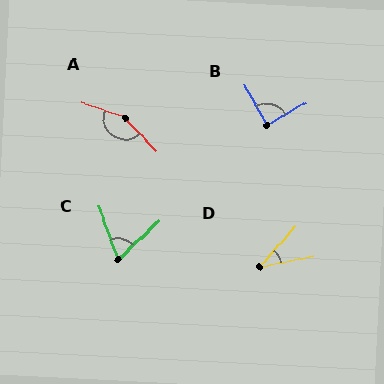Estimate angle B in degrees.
Approximately 90 degrees.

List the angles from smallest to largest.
D (37°), C (67°), B (90°), A (152°).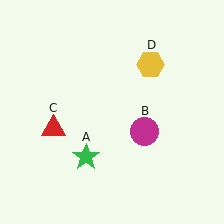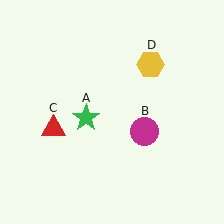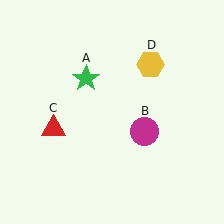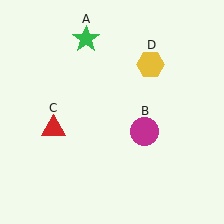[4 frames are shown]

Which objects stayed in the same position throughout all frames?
Magenta circle (object B) and red triangle (object C) and yellow hexagon (object D) remained stationary.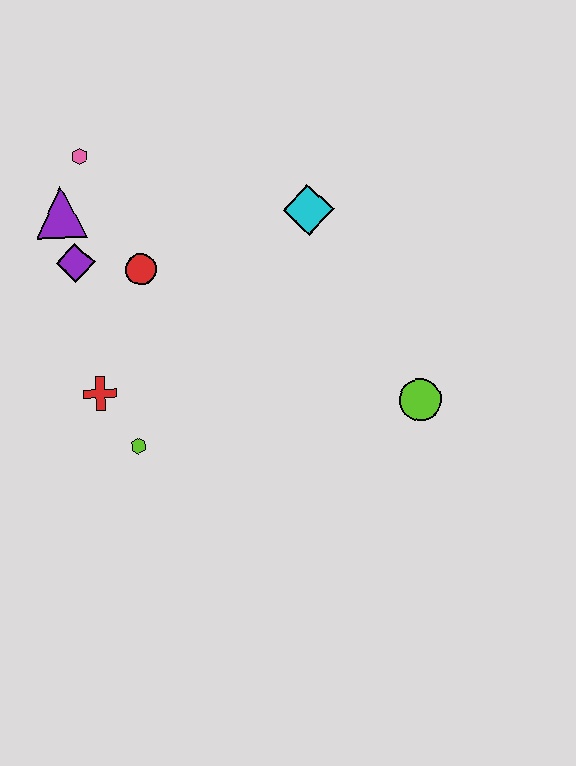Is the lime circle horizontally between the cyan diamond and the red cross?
No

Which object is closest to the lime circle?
The cyan diamond is closest to the lime circle.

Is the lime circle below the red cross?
Yes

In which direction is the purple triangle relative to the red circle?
The purple triangle is to the left of the red circle.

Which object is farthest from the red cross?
The lime circle is farthest from the red cross.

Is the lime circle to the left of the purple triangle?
No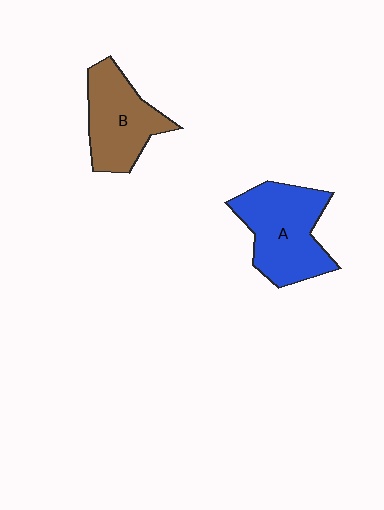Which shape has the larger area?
Shape A (blue).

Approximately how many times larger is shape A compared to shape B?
Approximately 1.2 times.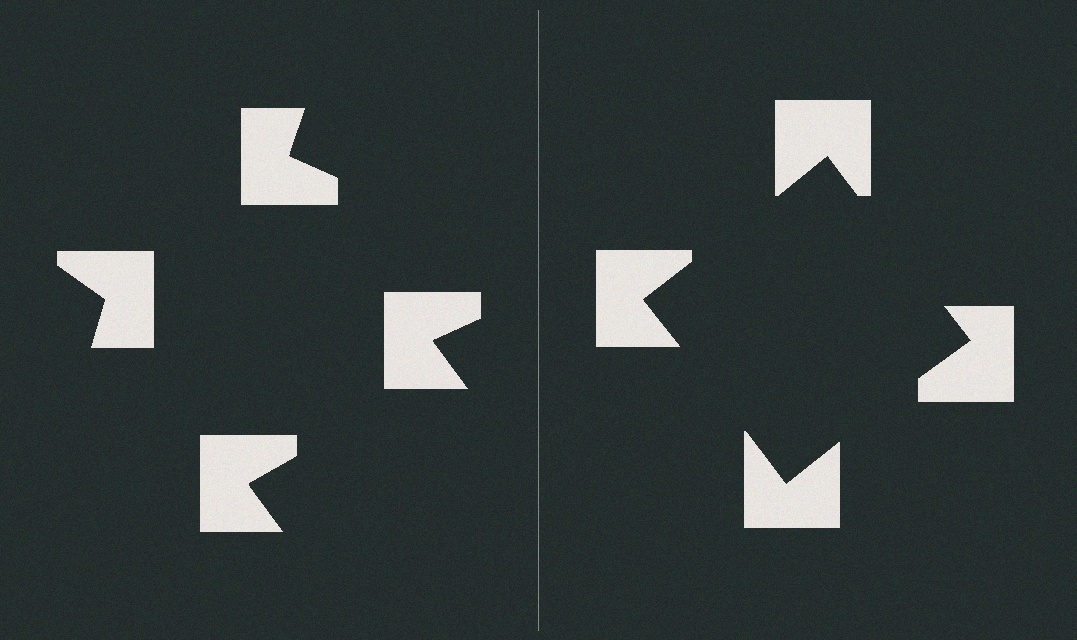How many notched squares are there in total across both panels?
8 — 4 on each side.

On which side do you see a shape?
An illusory square appears on the right side. On the left side the wedge cuts are rotated, so no coherent shape forms.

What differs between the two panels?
The notched squares are positioned identically on both sides; only the wedge orientations differ. On the right they align to a square; on the left they are misaligned.